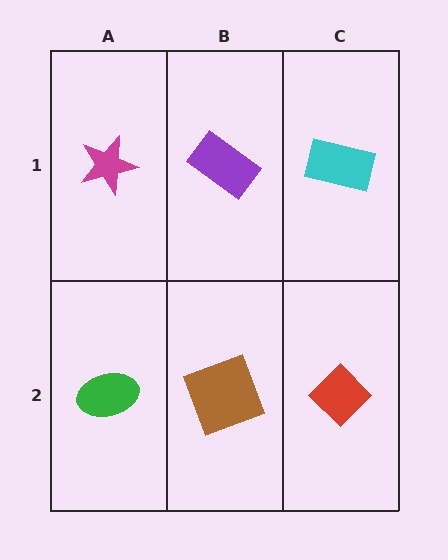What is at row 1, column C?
A cyan rectangle.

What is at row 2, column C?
A red diamond.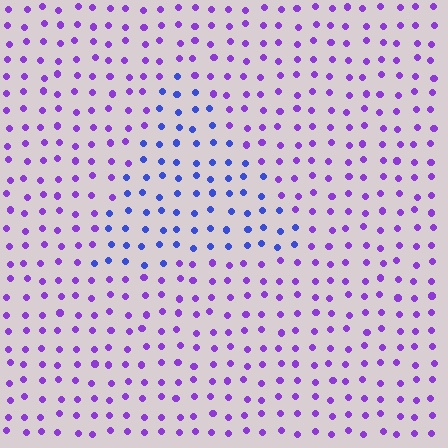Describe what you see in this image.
The image is filled with small purple elements in a uniform arrangement. A triangle-shaped region is visible where the elements are tinted to a slightly different hue, forming a subtle color boundary.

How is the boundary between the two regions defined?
The boundary is defined purely by a slight shift in hue (about 40 degrees). Spacing, size, and orientation are identical on both sides.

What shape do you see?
I see a triangle.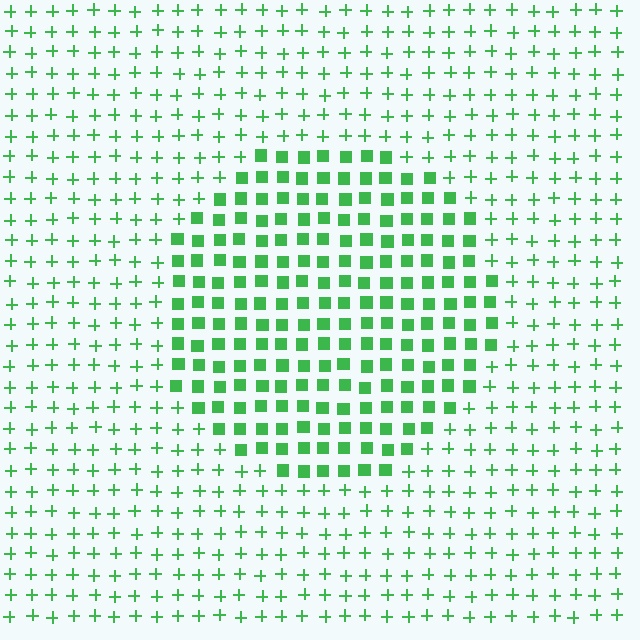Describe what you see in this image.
The image is filled with small green elements arranged in a uniform grid. A circle-shaped region contains squares, while the surrounding area contains plus signs. The boundary is defined purely by the change in element shape.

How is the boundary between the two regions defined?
The boundary is defined by a change in element shape: squares inside vs. plus signs outside. All elements share the same color and spacing.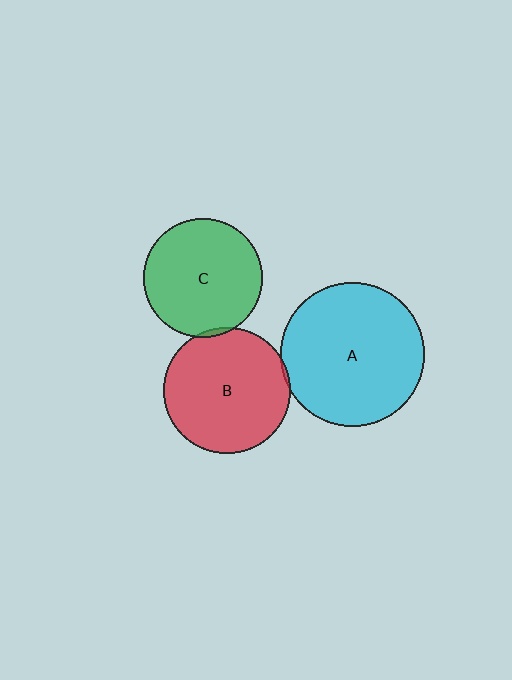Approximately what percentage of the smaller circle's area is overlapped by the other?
Approximately 5%.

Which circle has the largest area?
Circle A (cyan).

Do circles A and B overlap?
Yes.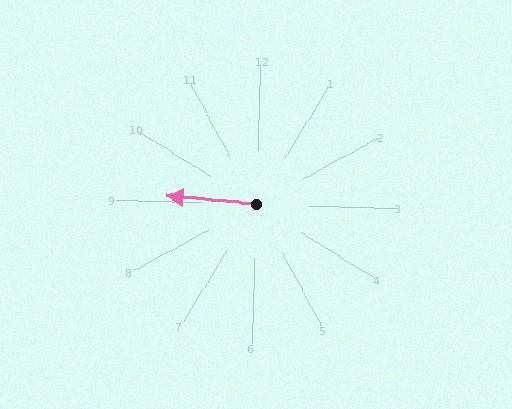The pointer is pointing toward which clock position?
Roughly 9 o'clock.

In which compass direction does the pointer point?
West.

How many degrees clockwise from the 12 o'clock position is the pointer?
Approximately 274 degrees.